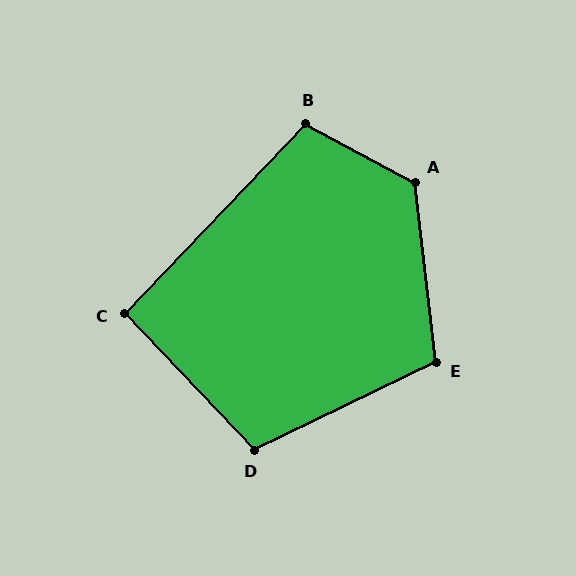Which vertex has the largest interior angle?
A, at approximately 125 degrees.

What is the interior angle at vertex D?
Approximately 108 degrees (obtuse).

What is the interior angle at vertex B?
Approximately 105 degrees (obtuse).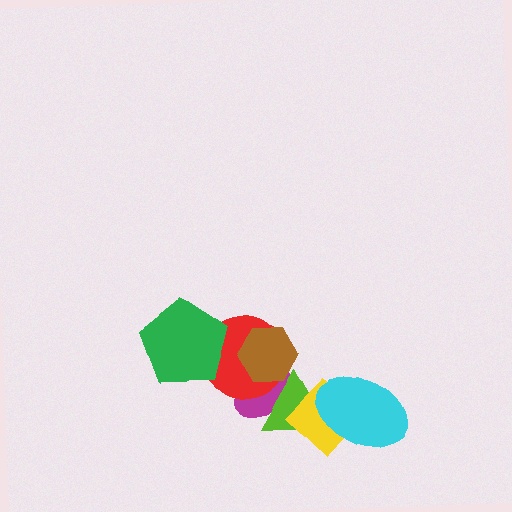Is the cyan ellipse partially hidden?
No, no other shape covers it.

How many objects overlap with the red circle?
4 objects overlap with the red circle.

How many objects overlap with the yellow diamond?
2 objects overlap with the yellow diamond.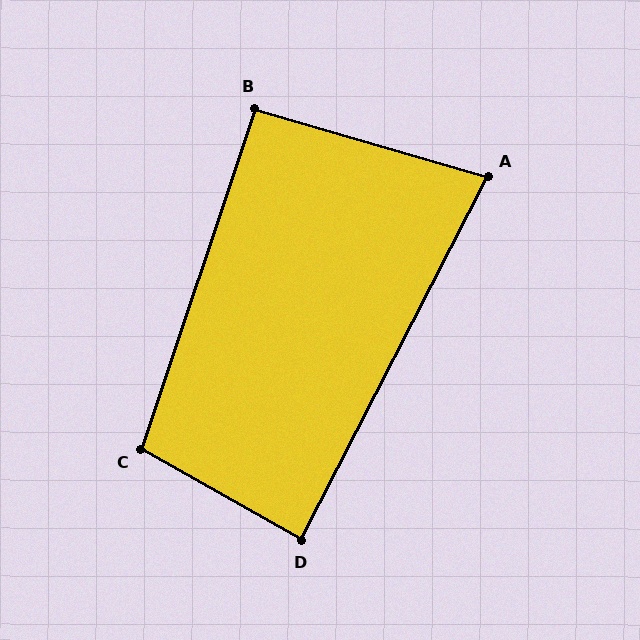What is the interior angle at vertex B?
Approximately 92 degrees (approximately right).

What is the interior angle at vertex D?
Approximately 88 degrees (approximately right).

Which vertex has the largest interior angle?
C, at approximately 101 degrees.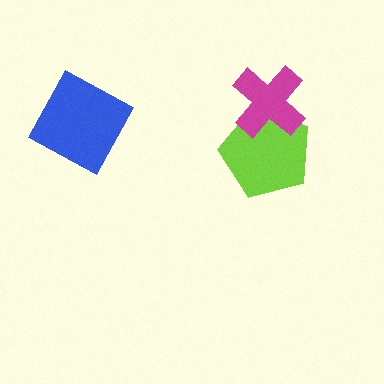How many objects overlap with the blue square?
0 objects overlap with the blue square.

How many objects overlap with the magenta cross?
1 object overlaps with the magenta cross.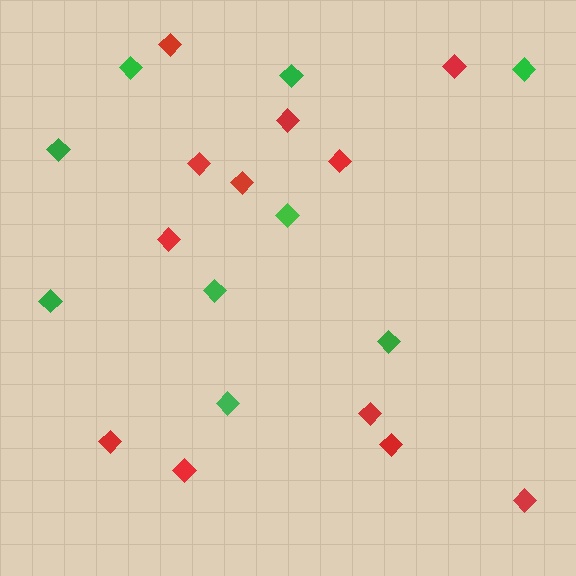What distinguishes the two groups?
There are 2 groups: one group of red diamonds (12) and one group of green diamonds (9).